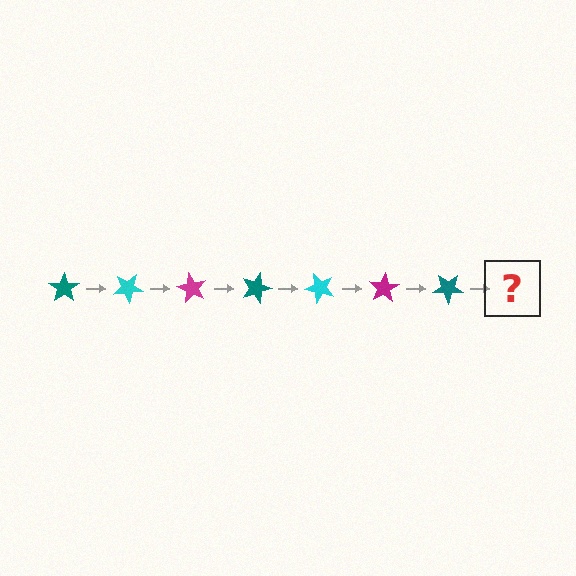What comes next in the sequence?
The next element should be a cyan star, rotated 210 degrees from the start.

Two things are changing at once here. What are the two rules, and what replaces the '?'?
The two rules are that it rotates 30 degrees each step and the color cycles through teal, cyan, and magenta. The '?' should be a cyan star, rotated 210 degrees from the start.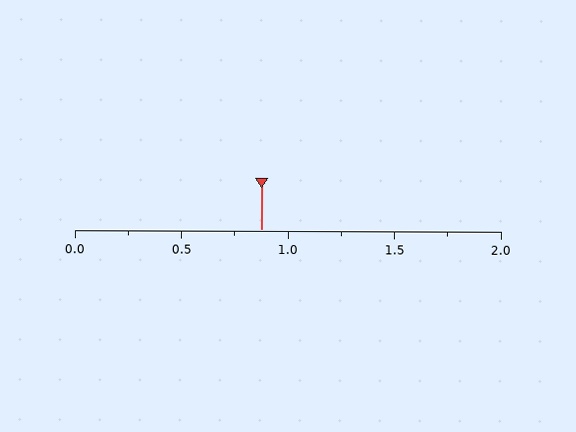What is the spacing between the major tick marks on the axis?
The major ticks are spaced 0.5 apart.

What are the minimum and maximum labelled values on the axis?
The axis runs from 0.0 to 2.0.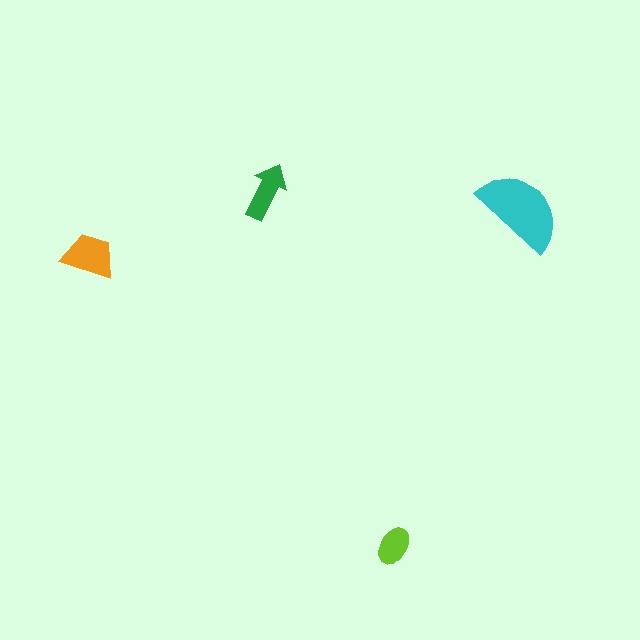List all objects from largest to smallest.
The cyan semicircle, the orange trapezoid, the green arrow, the lime ellipse.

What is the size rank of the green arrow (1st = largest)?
3rd.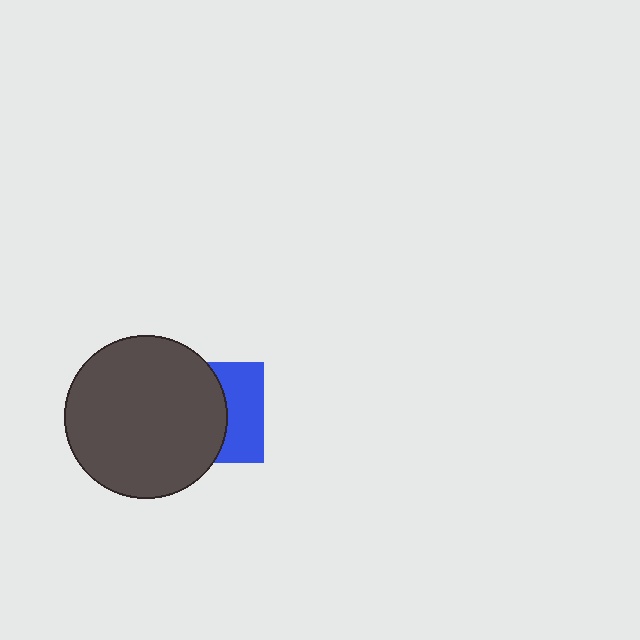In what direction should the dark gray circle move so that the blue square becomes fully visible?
The dark gray circle should move left. That is the shortest direction to clear the overlap and leave the blue square fully visible.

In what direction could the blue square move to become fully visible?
The blue square could move right. That would shift it out from behind the dark gray circle entirely.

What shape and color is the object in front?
The object in front is a dark gray circle.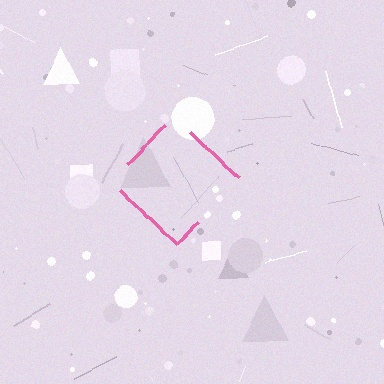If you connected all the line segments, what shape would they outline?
They would outline a diamond.